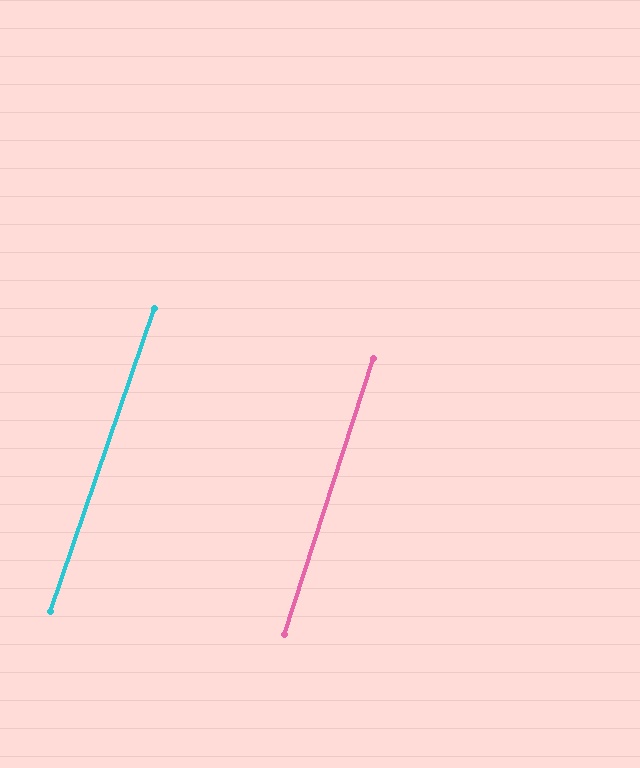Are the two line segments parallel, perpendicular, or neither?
Parallel — their directions differ by only 1.1°.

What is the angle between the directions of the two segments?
Approximately 1 degree.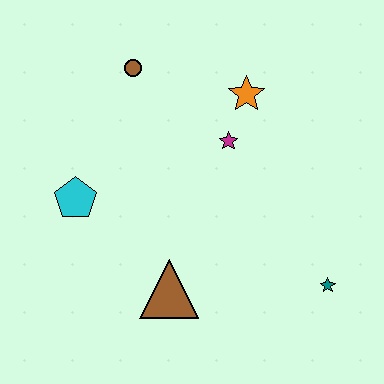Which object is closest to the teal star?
The brown triangle is closest to the teal star.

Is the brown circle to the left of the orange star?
Yes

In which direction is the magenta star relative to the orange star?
The magenta star is below the orange star.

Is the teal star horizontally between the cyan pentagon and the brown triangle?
No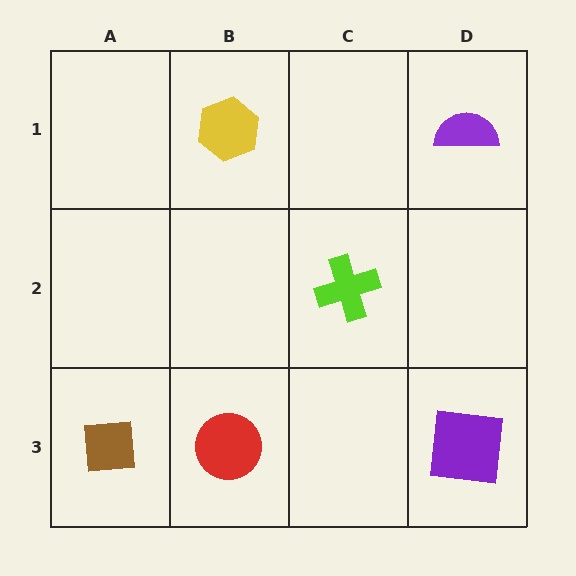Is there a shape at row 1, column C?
No, that cell is empty.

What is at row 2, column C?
A lime cross.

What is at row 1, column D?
A purple semicircle.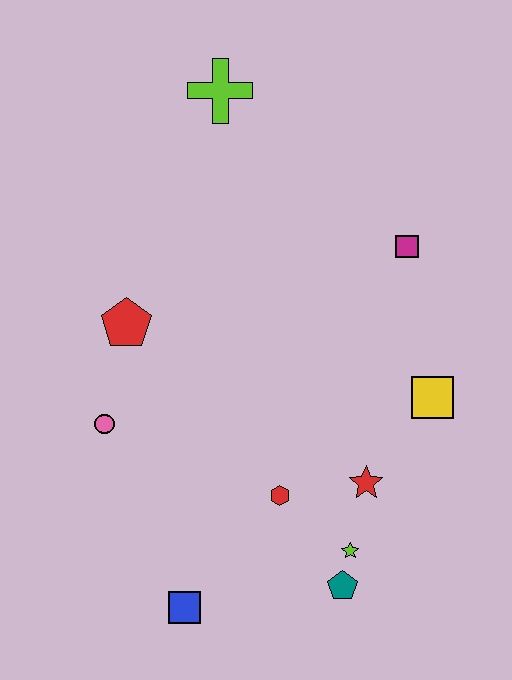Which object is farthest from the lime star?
The lime cross is farthest from the lime star.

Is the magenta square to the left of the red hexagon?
No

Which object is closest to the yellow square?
The red star is closest to the yellow square.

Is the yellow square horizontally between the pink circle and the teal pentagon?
No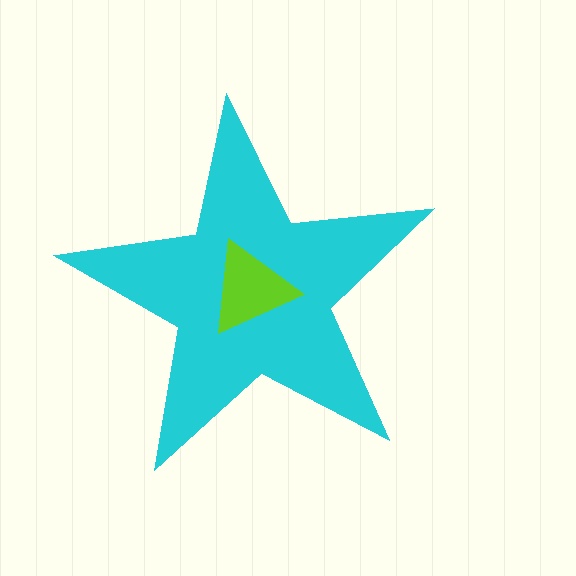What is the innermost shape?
The lime triangle.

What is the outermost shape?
The cyan star.